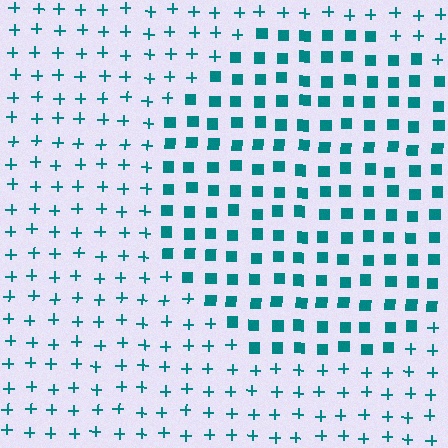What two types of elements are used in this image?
The image uses squares inside the circle region and plus signs outside it.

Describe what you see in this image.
The image is filled with small teal elements arranged in a uniform grid. A circle-shaped region contains squares, while the surrounding area contains plus signs. The boundary is defined purely by the change in element shape.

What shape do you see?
I see a circle.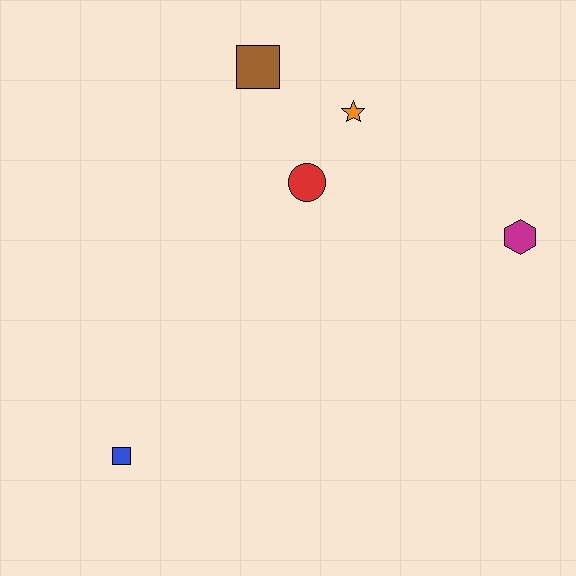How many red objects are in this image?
There is 1 red object.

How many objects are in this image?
There are 5 objects.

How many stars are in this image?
There is 1 star.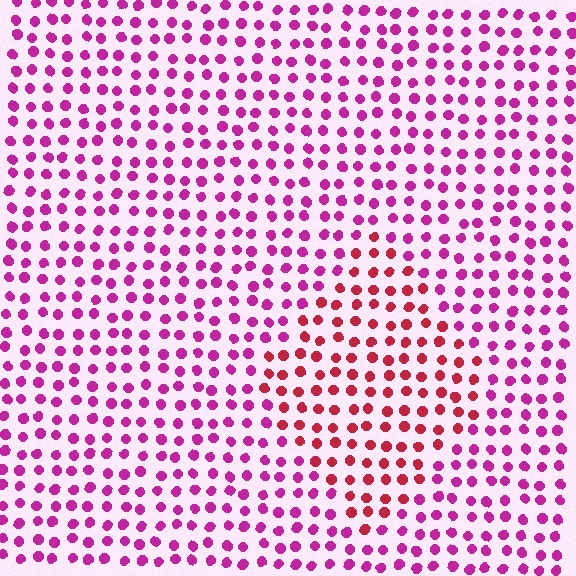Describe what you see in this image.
The image is filled with small magenta elements in a uniform arrangement. A diamond-shaped region is visible where the elements are tinted to a slightly different hue, forming a subtle color boundary.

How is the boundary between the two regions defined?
The boundary is defined purely by a slight shift in hue (about 36 degrees). Spacing, size, and orientation are identical on both sides.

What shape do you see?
I see a diamond.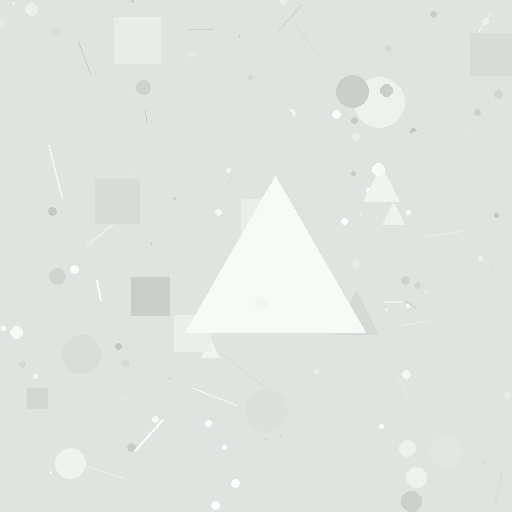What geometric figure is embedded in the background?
A triangle is embedded in the background.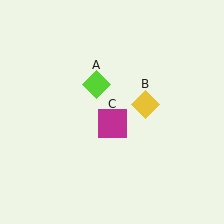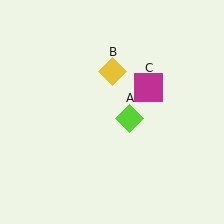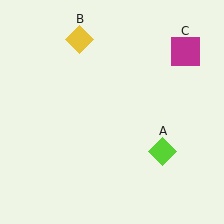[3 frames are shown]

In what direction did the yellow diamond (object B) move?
The yellow diamond (object B) moved up and to the left.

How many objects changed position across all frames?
3 objects changed position: lime diamond (object A), yellow diamond (object B), magenta square (object C).